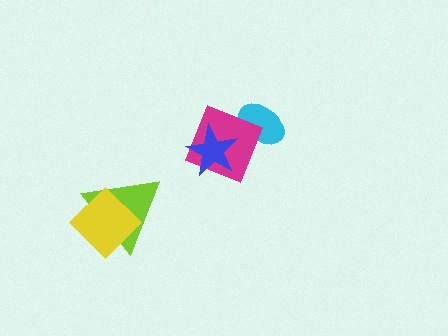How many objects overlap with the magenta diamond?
2 objects overlap with the magenta diamond.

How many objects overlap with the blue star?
1 object overlaps with the blue star.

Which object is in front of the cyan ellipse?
The magenta diamond is in front of the cyan ellipse.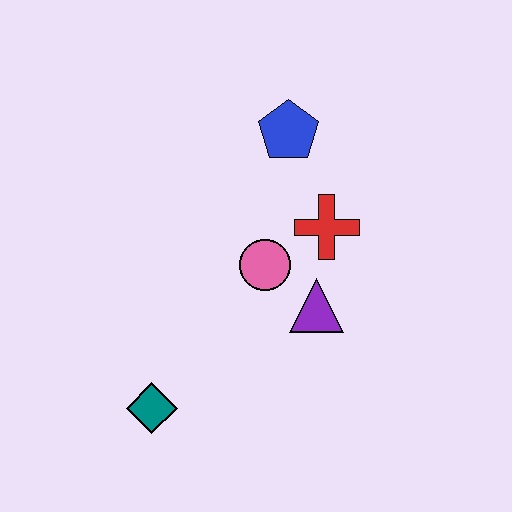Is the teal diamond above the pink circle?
No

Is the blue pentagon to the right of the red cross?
No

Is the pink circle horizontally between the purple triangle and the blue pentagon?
No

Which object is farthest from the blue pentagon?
The teal diamond is farthest from the blue pentagon.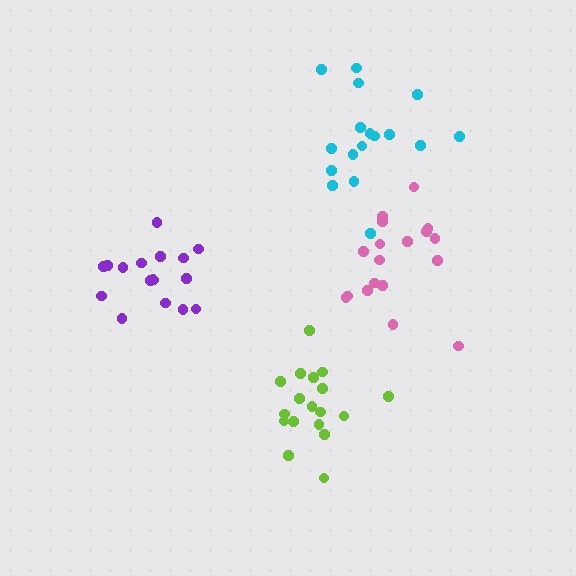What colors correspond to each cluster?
The clusters are colored: purple, pink, cyan, lime.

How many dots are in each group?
Group 1: 17 dots, Group 2: 18 dots, Group 3: 17 dots, Group 4: 18 dots (70 total).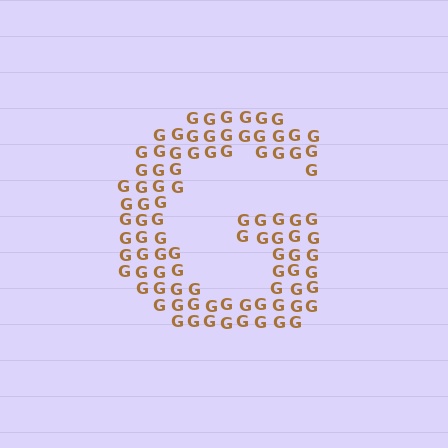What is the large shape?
The large shape is the letter G.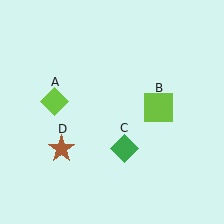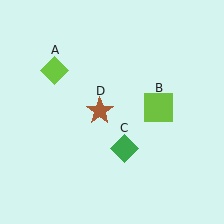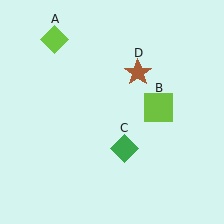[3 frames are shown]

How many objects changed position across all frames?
2 objects changed position: lime diamond (object A), brown star (object D).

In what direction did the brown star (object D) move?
The brown star (object D) moved up and to the right.